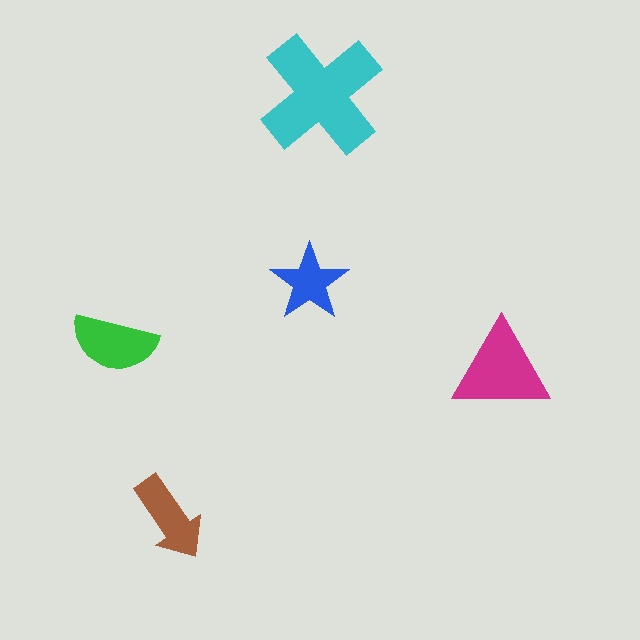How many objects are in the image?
There are 5 objects in the image.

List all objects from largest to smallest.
The cyan cross, the magenta triangle, the green semicircle, the brown arrow, the blue star.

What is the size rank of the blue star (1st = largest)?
5th.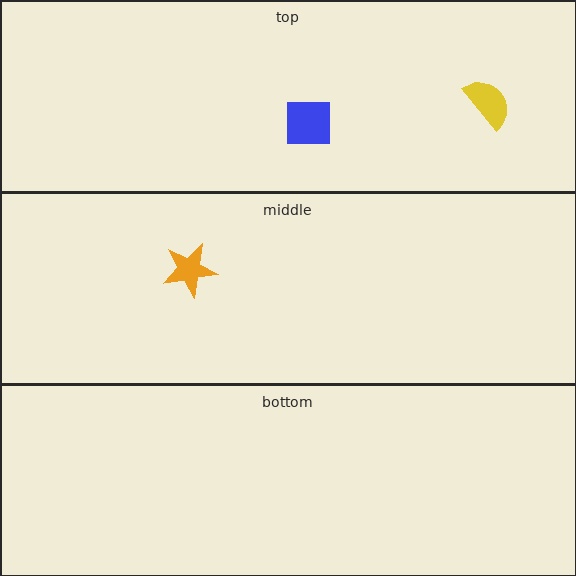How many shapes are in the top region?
2.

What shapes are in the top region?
The blue square, the yellow semicircle.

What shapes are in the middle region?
The orange star.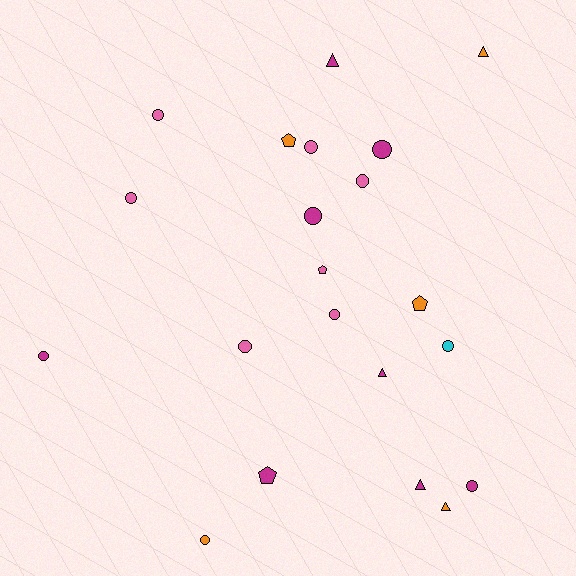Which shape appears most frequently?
Circle, with 12 objects.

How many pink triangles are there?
There are no pink triangles.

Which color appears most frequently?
Magenta, with 8 objects.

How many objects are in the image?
There are 21 objects.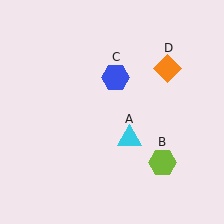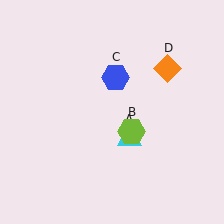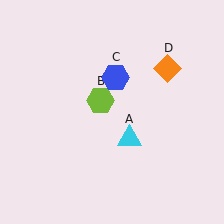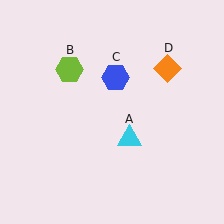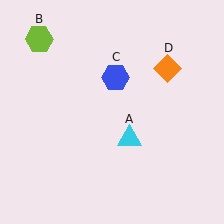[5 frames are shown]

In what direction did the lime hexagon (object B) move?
The lime hexagon (object B) moved up and to the left.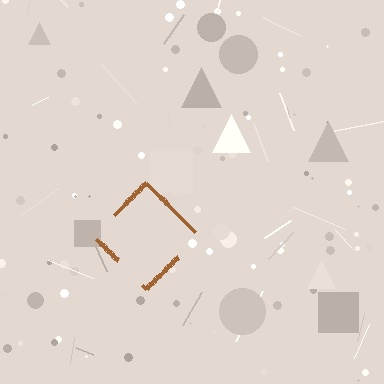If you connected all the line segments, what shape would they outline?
They would outline a diamond.